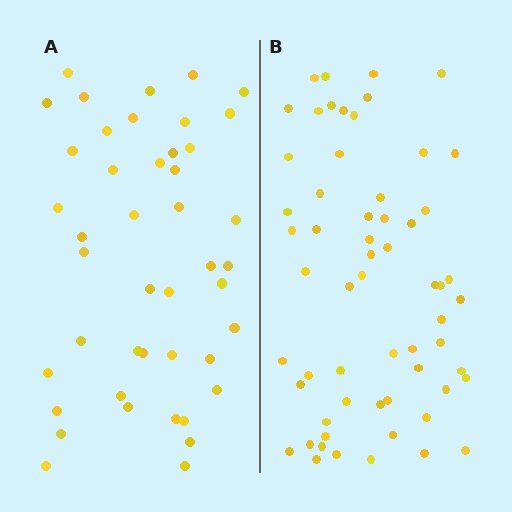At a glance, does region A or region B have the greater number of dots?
Region B (the right region) has more dots.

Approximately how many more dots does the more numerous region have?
Region B has approximately 15 more dots than region A.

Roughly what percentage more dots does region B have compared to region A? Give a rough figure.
About 35% more.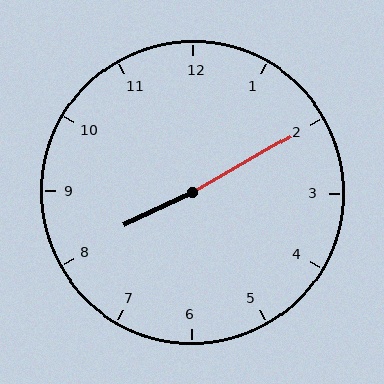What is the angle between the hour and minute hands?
Approximately 175 degrees.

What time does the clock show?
8:10.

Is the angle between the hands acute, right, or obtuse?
It is obtuse.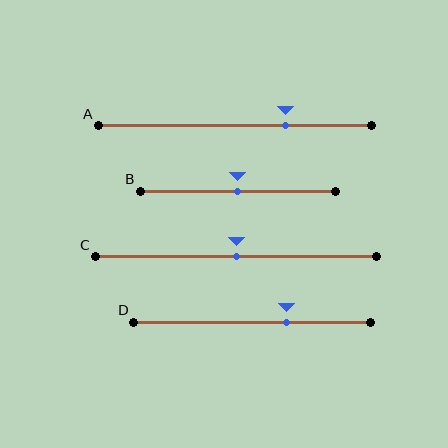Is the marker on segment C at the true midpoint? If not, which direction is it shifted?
Yes, the marker on segment C is at the true midpoint.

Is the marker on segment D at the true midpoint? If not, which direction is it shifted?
No, the marker on segment D is shifted to the right by about 15% of the segment length.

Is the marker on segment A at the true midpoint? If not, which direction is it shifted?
No, the marker on segment A is shifted to the right by about 18% of the segment length.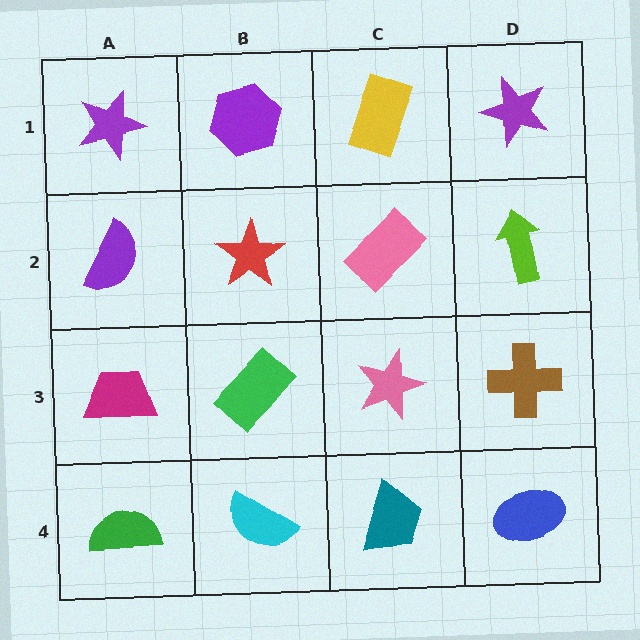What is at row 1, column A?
A purple star.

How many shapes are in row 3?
4 shapes.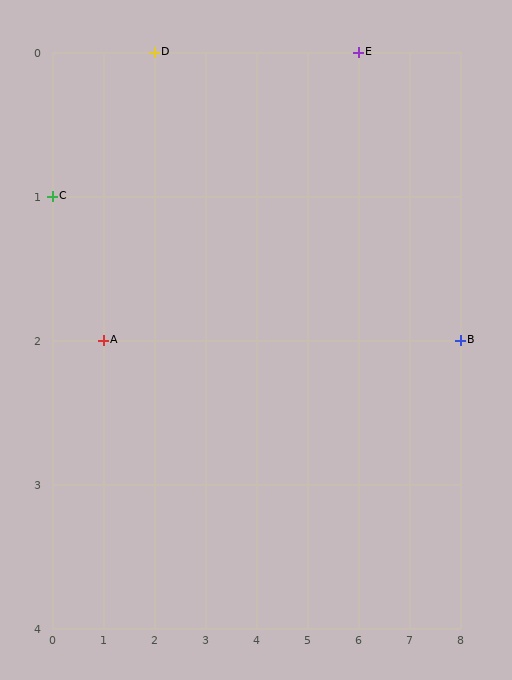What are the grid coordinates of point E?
Point E is at grid coordinates (6, 0).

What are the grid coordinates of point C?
Point C is at grid coordinates (0, 1).